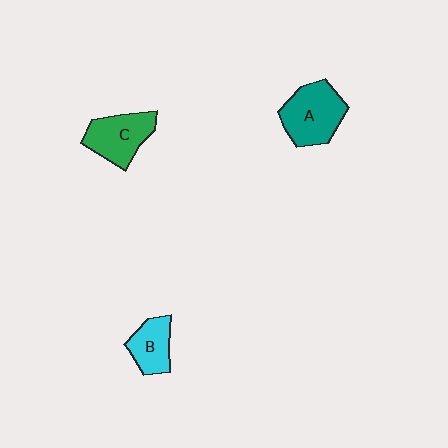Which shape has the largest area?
Shape A (teal).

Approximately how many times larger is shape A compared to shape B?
Approximately 1.6 times.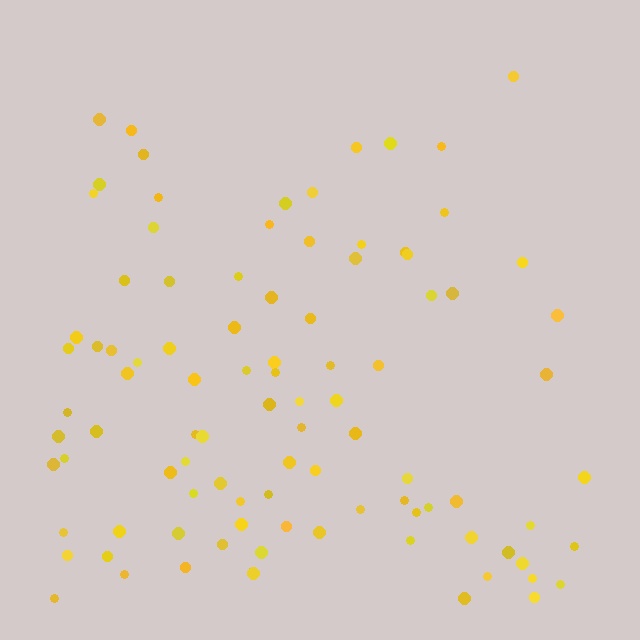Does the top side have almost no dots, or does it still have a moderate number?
Still a moderate number, just noticeably fewer than the bottom.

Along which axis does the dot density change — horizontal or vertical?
Vertical.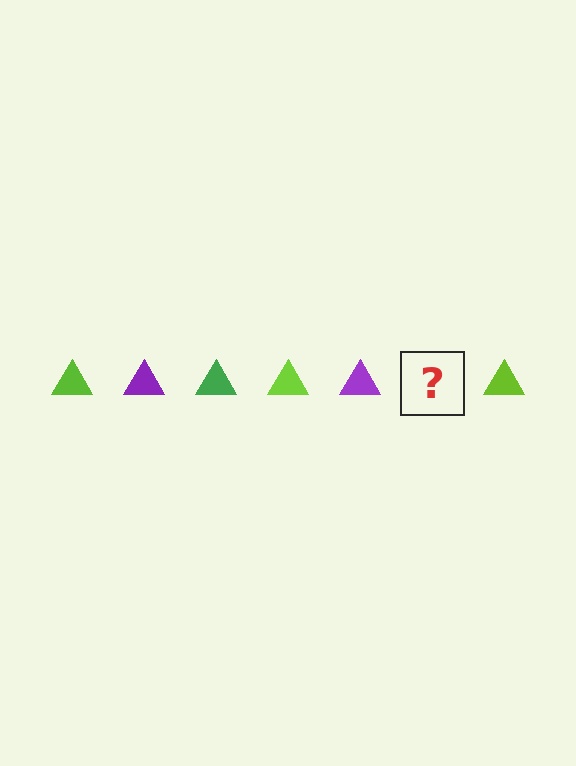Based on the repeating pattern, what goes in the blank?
The blank should be a green triangle.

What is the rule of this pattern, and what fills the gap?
The rule is that the pattern cycles through lime, purple, green triangles. The gap should be filled with a green triangle.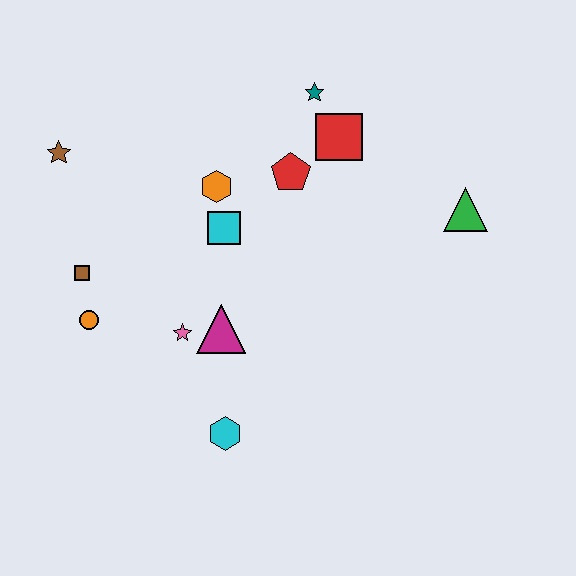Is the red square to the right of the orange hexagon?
Yes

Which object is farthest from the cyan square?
The green triangle is farthest from the cyan square.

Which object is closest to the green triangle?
The red square is closest to the green triangle.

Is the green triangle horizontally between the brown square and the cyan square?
No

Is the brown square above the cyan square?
No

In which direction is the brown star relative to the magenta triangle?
The brown star is above the magenta triangle.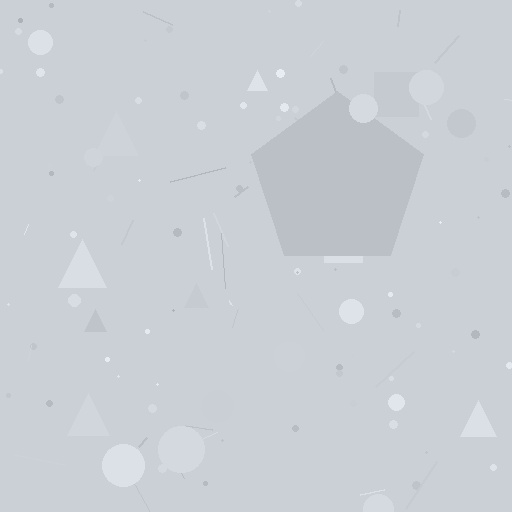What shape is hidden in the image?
A pentagon is hidden in the image.